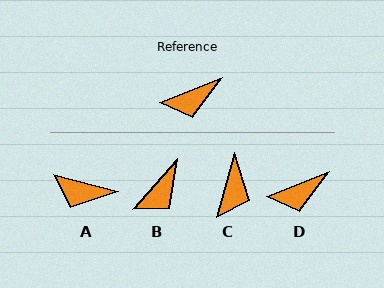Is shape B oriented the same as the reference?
No, it is off by about 27 degrees.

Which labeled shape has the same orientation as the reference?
D.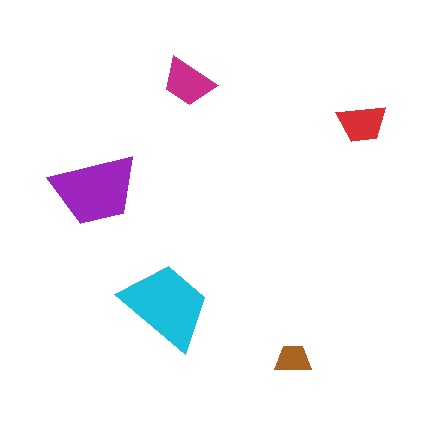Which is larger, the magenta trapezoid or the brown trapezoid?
The magenta one.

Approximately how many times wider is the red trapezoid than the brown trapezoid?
About 1.5 times wider.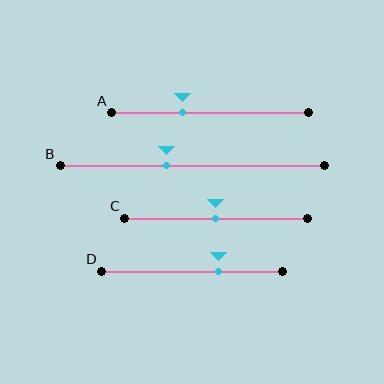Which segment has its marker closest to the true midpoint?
Segment C has its marker closest to the true midpoint.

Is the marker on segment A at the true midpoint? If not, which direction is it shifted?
No, the marker on segment A is shifted to the left by about 14% of the segment length.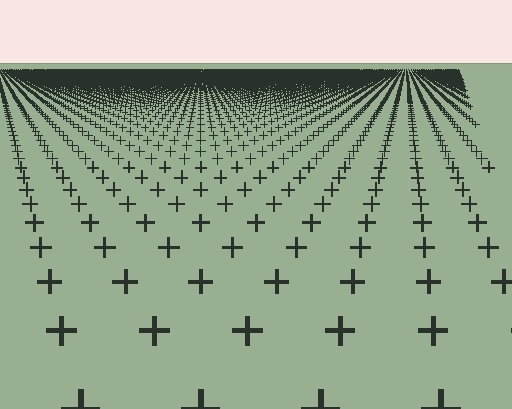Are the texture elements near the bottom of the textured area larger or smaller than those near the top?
Larger. Near the bottom, elements are closer to the viewer and appear at a bigger on-screen size.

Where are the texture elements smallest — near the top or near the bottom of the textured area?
Near the top.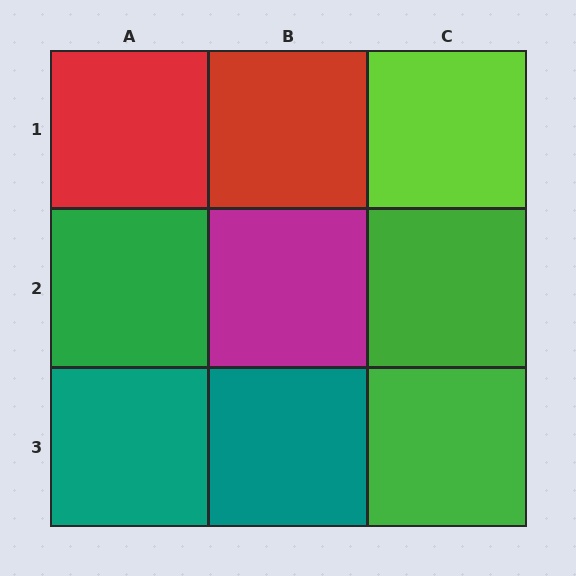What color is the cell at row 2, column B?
Magenta.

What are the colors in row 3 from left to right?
Teal, teal, green.